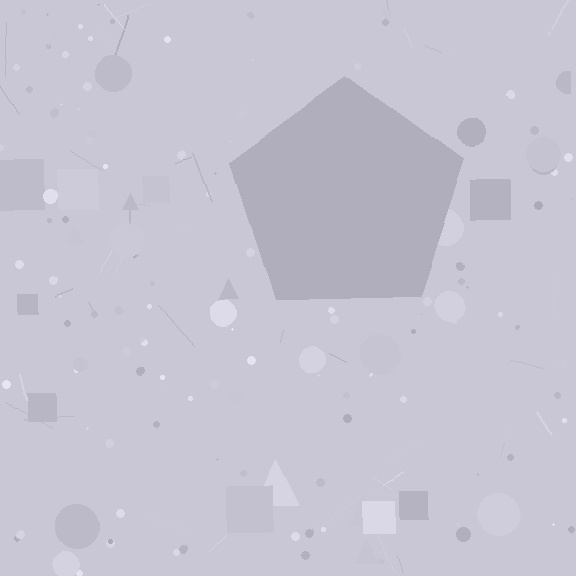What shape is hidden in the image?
A pentagon is hidden in the image.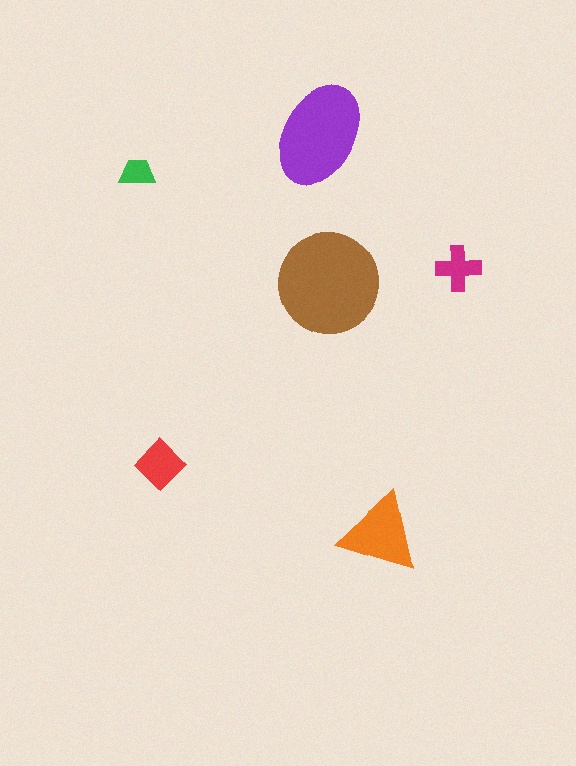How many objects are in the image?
There are 6 objects in the image.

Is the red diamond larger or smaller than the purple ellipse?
Smaller.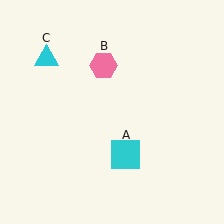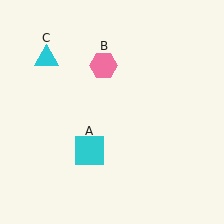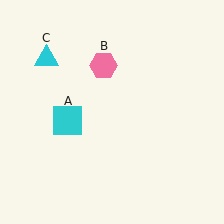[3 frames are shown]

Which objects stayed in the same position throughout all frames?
Pink hexagon (object B) and cyan triangle (object C) remained stationary.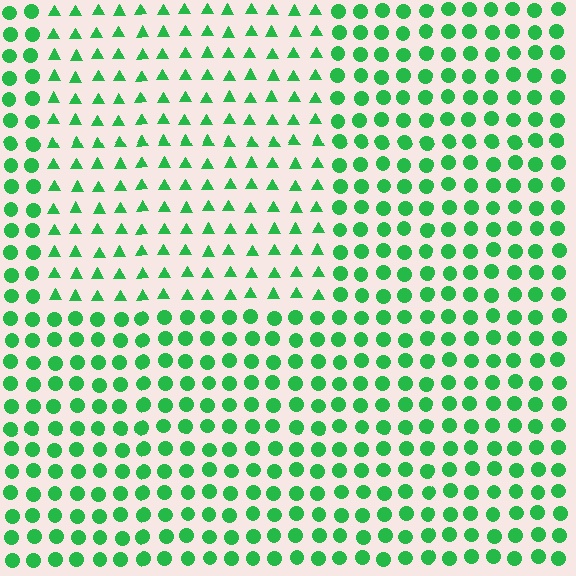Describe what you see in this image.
The image is filled with small green elements arranged in a uniform grid. A rectangle-shaped region contains triangles, while the surrounding area contains circles. The boundary is defined purely by the change in element shape.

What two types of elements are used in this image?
The image uses triangles inside the rectangle region and circles outside it.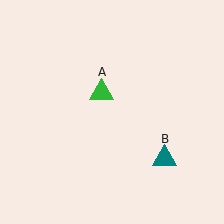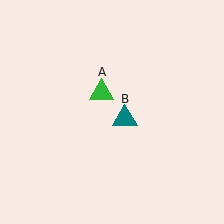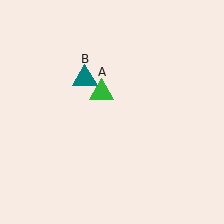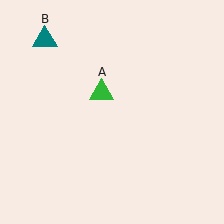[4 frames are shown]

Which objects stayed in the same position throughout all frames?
Green triangle (object A) remained stationary.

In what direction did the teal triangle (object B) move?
The teal triangle (object B) moved up and to the left.